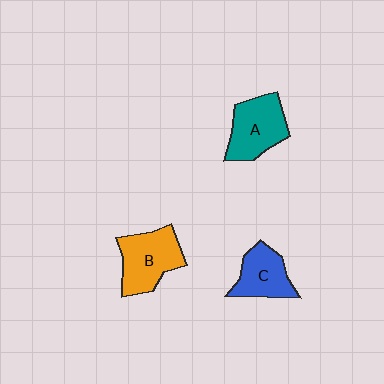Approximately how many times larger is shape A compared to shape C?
Approximately 1.2 times.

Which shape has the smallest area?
Shape C (blue).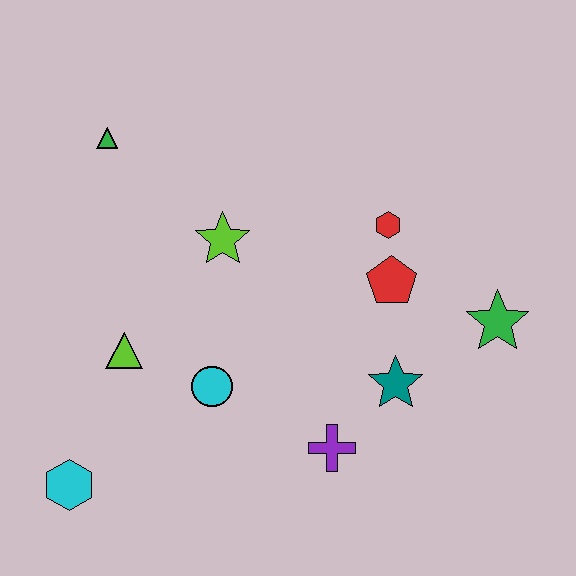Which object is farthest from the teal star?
The green triangle is farthest from the teal star.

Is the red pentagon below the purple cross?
No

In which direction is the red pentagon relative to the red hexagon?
The red pentagon is below the red hexagon.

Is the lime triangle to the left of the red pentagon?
Yes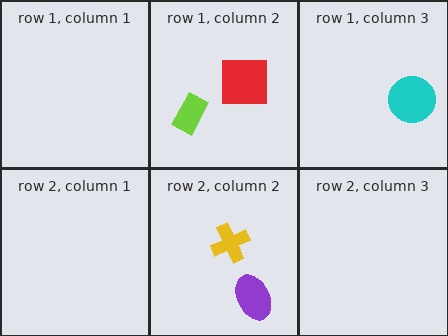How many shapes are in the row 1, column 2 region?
2.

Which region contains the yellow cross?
The row 2, column 2 region.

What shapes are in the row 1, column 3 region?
The cyan circle.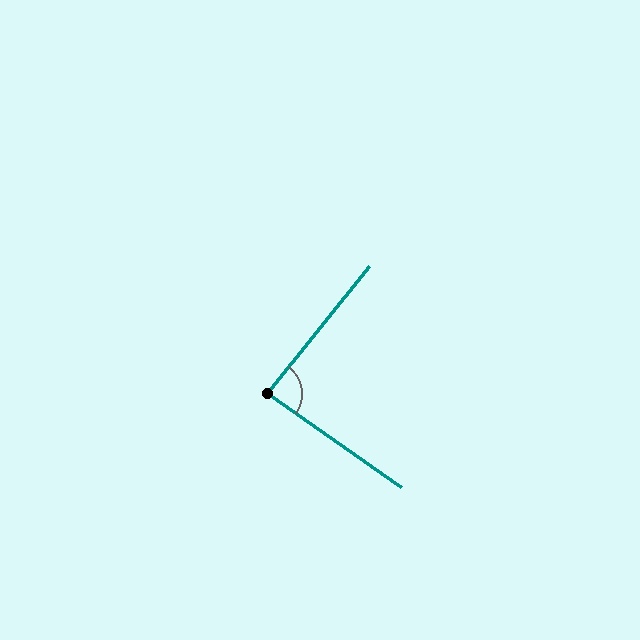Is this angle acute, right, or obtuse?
It is approximately a right angle.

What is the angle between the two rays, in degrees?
Approximately 86 degrees.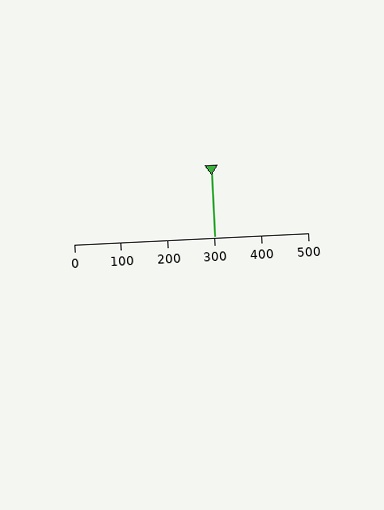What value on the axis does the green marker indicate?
The marker indicates approximately 300.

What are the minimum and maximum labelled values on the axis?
The axis runs from 0 to 500.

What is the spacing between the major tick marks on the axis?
The major ticks are spaced 100 apart.